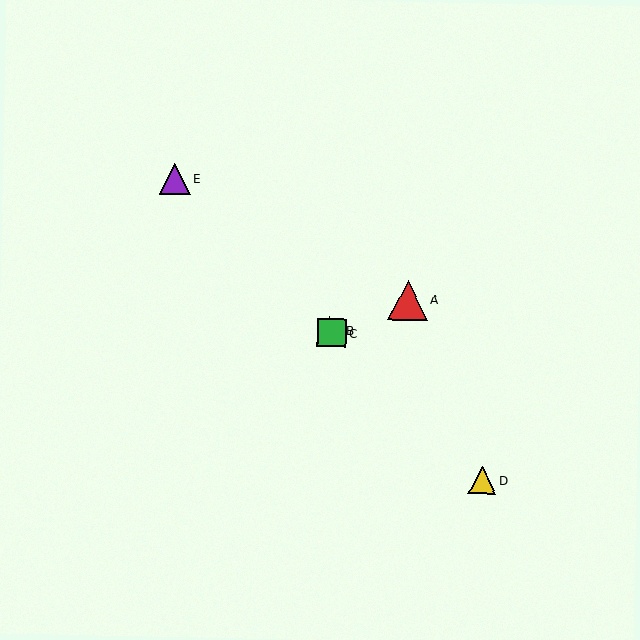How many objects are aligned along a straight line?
4 objects (B, C, D, E) are aligned along a straight line.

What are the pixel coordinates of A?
Object A is at (408, 300).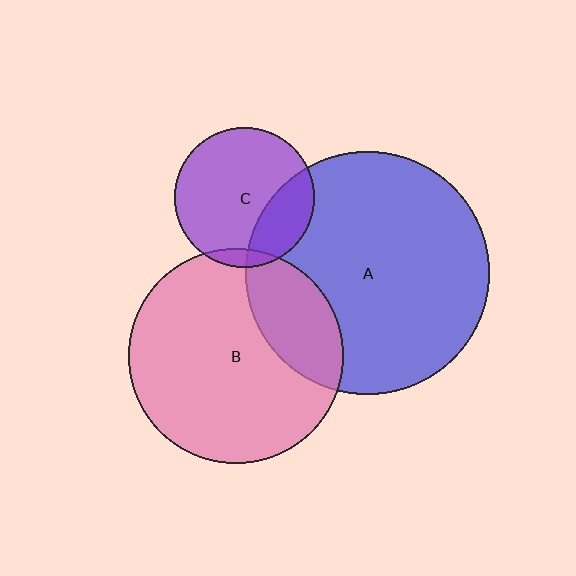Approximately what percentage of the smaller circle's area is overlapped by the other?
Approximately 5%.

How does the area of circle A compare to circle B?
Approximately 1.3 times.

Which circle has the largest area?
Circle A (blue).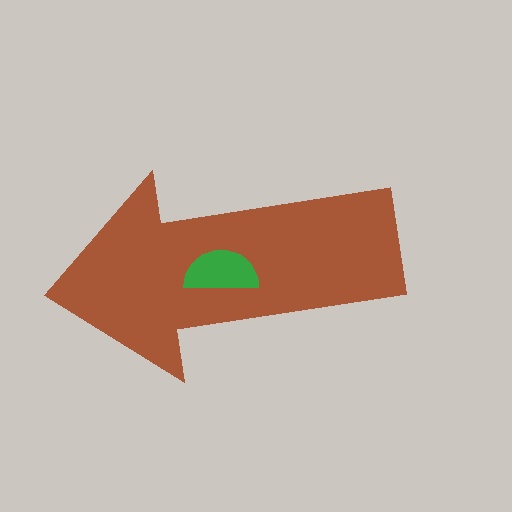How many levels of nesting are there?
2.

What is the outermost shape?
The brown arrow.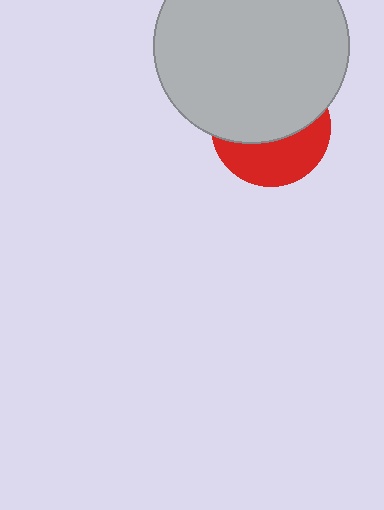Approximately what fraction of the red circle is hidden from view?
Roughly 59% of the red circle is hidden behind the light gray circle.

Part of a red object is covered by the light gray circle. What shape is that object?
It is a circle.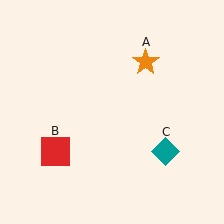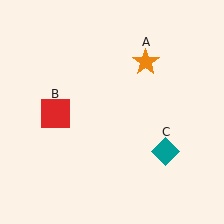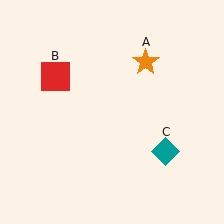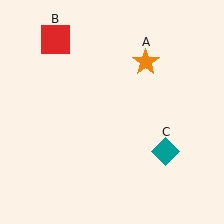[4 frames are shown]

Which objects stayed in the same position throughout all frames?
Orange star (object A) and teal diamond (object C) remained stationary.